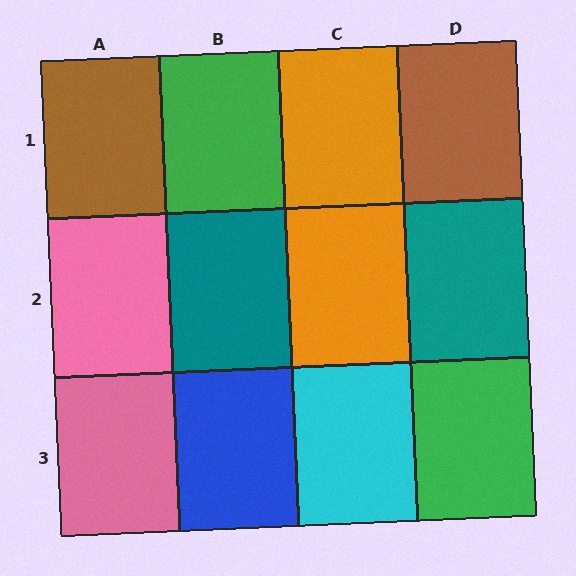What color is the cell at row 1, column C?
Orange.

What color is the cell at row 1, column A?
Brown.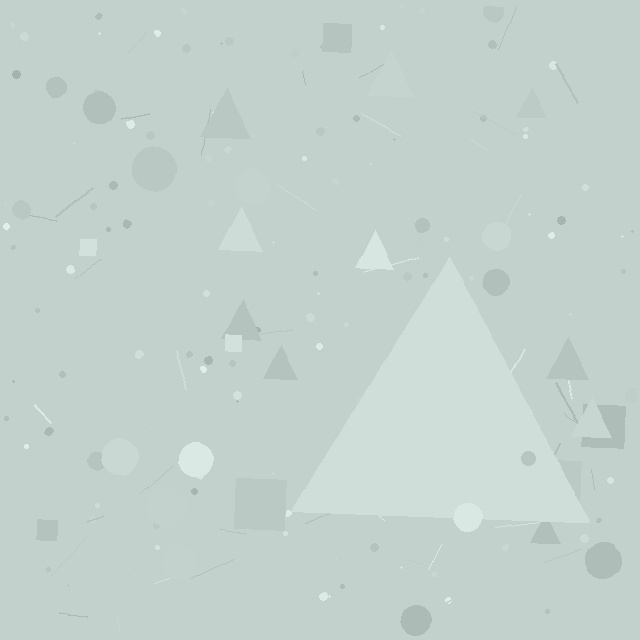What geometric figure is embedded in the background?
A triangle is embedded in the background.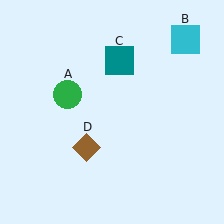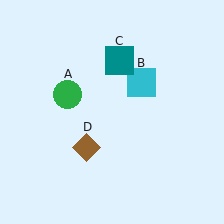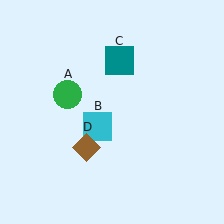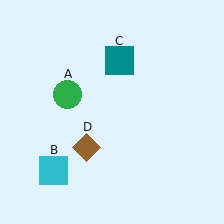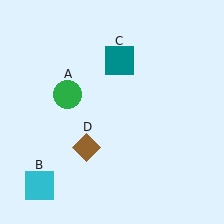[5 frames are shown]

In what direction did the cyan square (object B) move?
The cyan square (object B) moved down and to the left.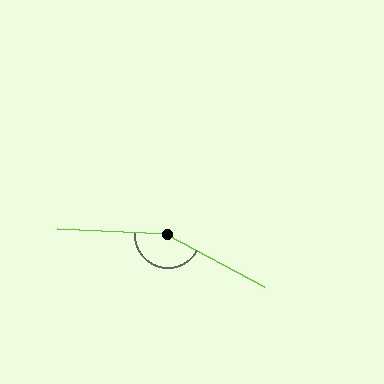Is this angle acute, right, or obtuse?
It is obtuse.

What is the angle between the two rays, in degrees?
Approximately 155 degrees.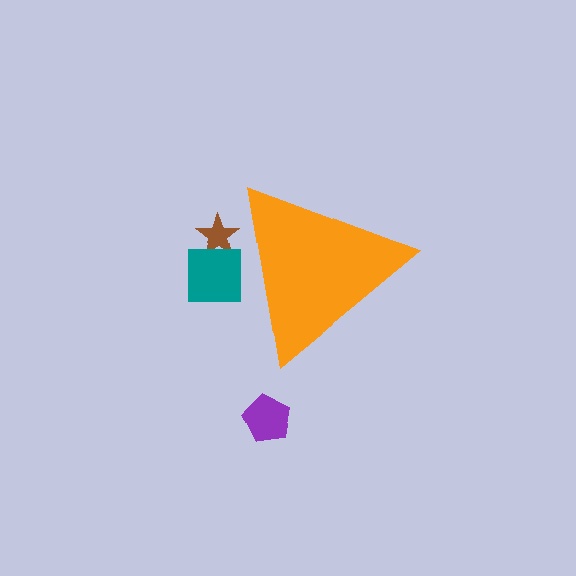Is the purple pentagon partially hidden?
No, the purple pentagon is fully visible.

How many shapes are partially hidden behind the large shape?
2 shapes are partially hidden.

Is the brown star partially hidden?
Yes, the brown star is partially hidden behind the orange triangle.